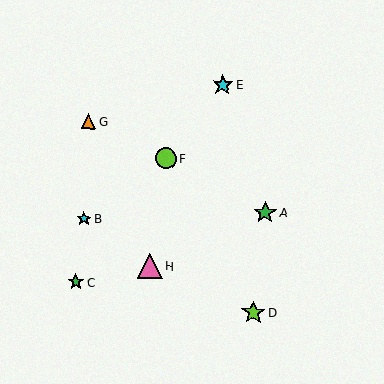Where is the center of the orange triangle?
The center of the orange triangle is at (88, 122).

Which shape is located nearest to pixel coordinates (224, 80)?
The cyan star (labeled E) at (223, 85) is nearest to that location.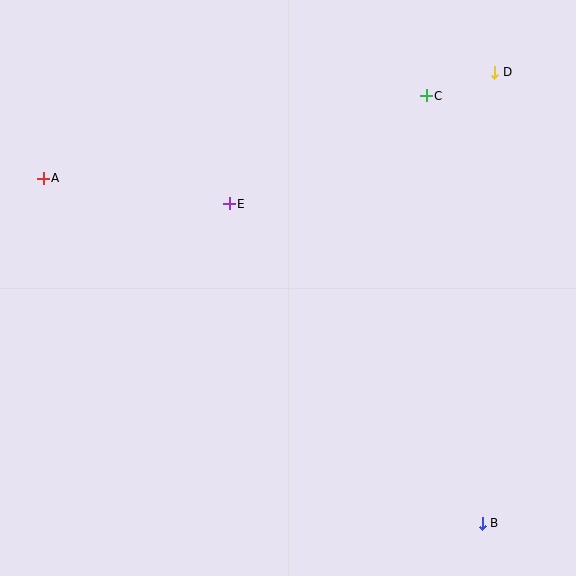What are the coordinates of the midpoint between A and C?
The midpoint between A and C is at (235, 137).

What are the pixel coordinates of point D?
Point D is at (495, 72).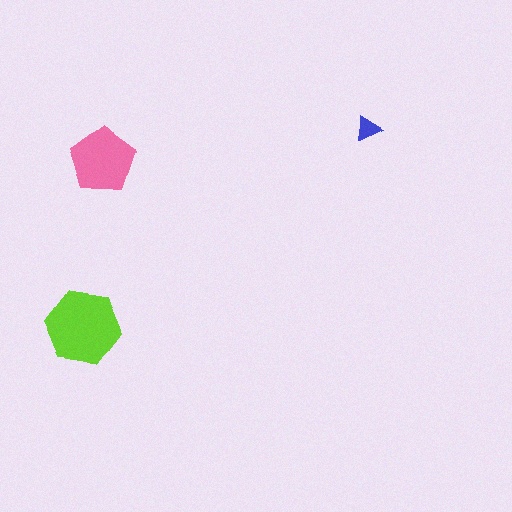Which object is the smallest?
The blue triangle.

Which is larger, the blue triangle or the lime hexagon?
The lime hexagon.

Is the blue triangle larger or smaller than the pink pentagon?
Smaller.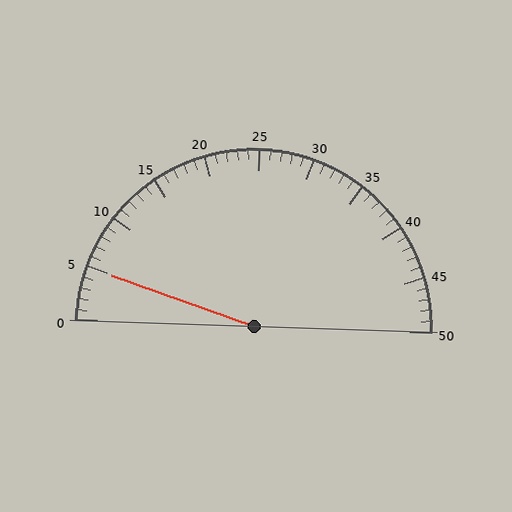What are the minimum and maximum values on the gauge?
The gauge ranges from 0 to 50.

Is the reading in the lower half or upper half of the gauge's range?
The reading is in the lower half of the range (0 to 50).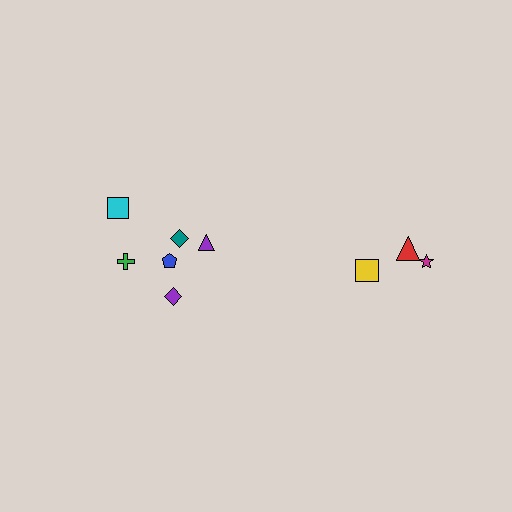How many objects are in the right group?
There are 3 objects.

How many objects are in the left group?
There are 6 objects.